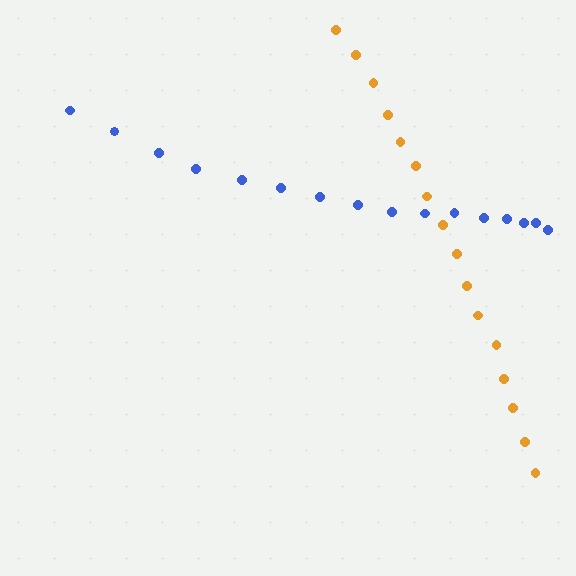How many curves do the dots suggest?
There are 2 distinct paths.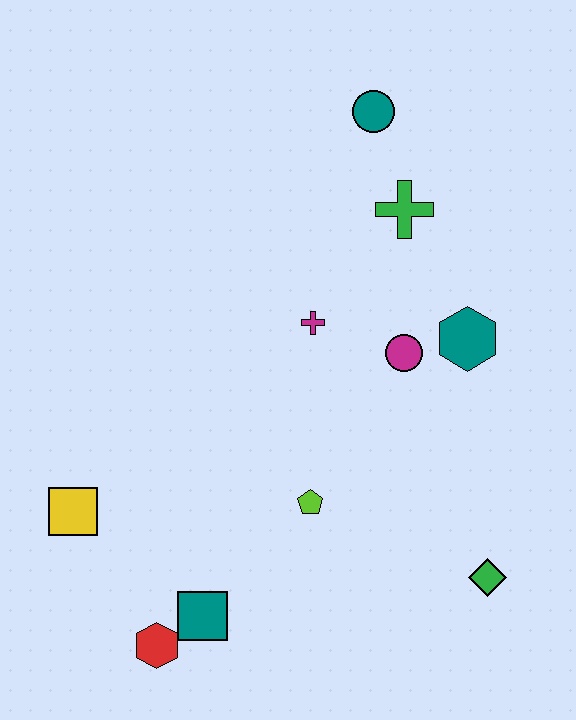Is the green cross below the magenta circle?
No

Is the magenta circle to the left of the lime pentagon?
No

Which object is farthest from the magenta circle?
The red hexagon is farthest from the magenta circle.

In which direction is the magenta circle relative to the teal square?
The magenta circle is above the teal square.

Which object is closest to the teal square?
The red hexagon is closest to the teal square.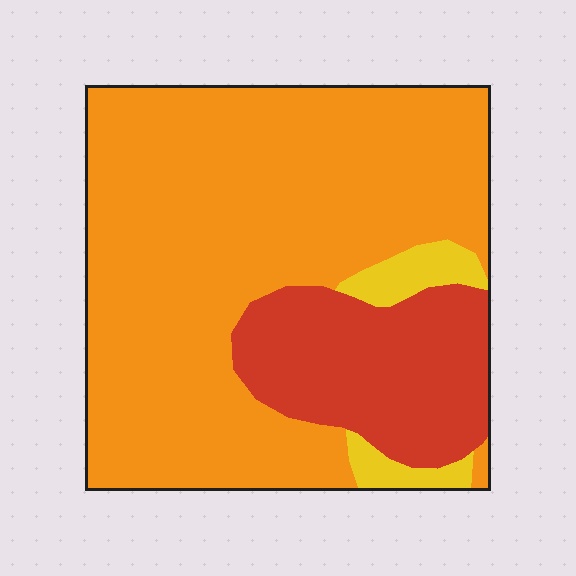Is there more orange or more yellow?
Orange.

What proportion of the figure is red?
Red covers 22% of the figure.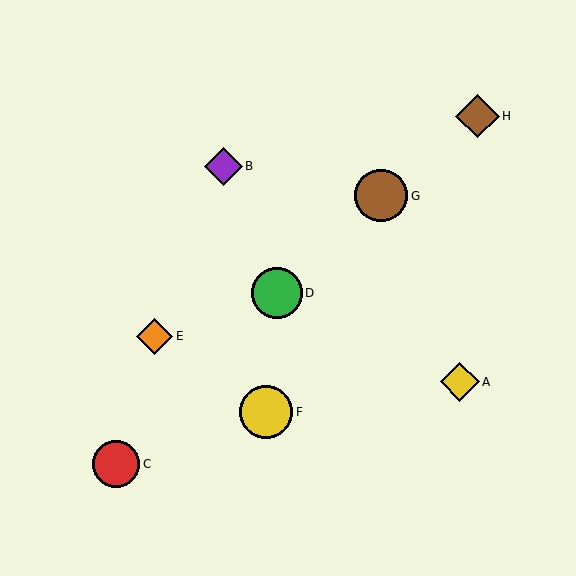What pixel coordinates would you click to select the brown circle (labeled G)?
Click at (381, 196) to select the brown circle G.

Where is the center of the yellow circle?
The center of the yellow circle is at (266, 412).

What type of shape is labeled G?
Shape G is a brown circle.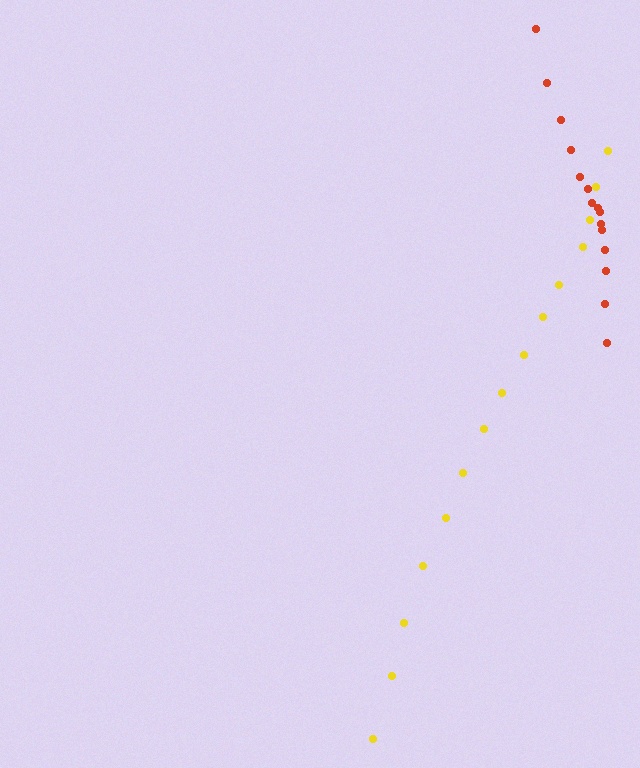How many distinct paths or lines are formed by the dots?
There are 2 distinct paths.